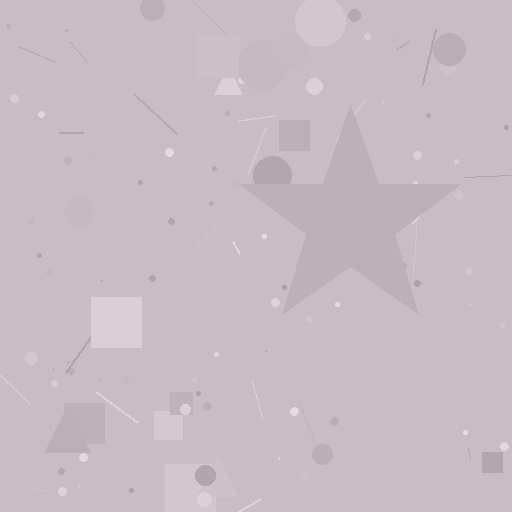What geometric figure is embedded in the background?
A star is embedded in the background.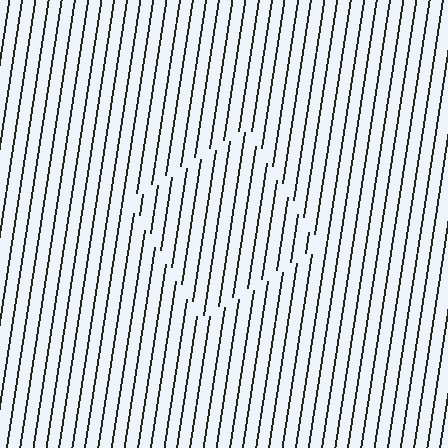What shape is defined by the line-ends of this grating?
An illusory square. The interior of the shape contains the same grating, shifted by half a period — the contour is defined by the phase discontinuity where line-ends from the inner and outer gratings abut.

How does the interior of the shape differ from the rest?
The interior of the shape contains the same grating, shifted by half a period — the contour is defined by the phase discontinuity where line-ends from the inner and outer gratings abut.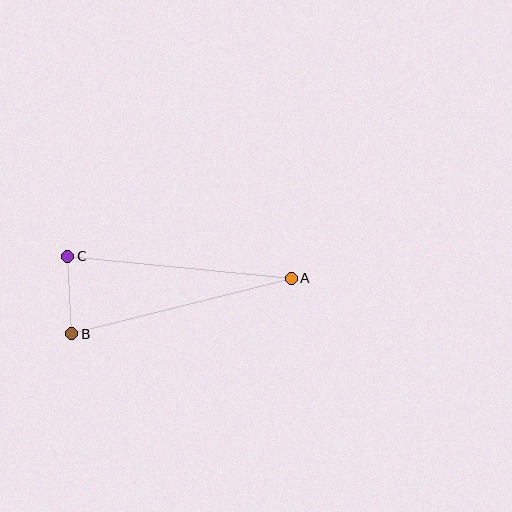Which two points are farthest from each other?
Points A and B are farthest from each other.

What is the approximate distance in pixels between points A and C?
The distance between A and C is approximately 225 pixels.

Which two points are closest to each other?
Points B and C are closest to each other.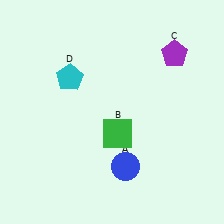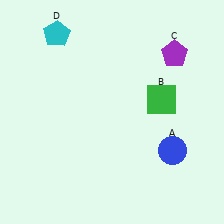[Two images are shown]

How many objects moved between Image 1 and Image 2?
3 objects moved between the two images.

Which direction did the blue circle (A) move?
The blue circle (A) moved right.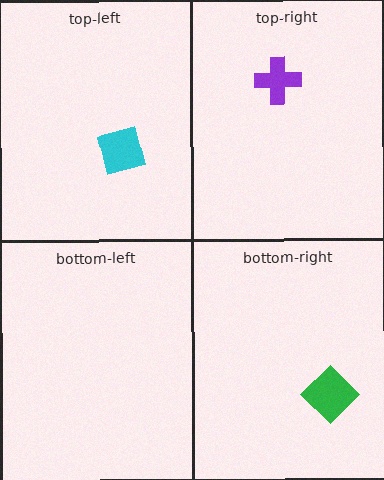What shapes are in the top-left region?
The cyan square.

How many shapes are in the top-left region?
1.